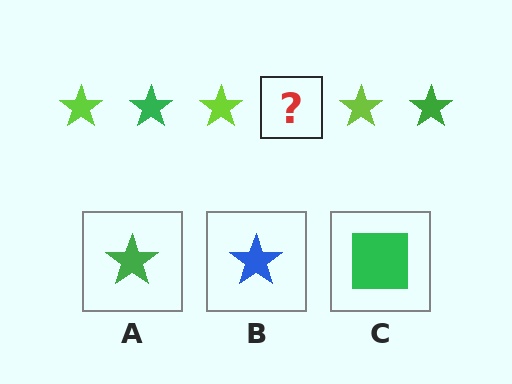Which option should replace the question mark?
Option A.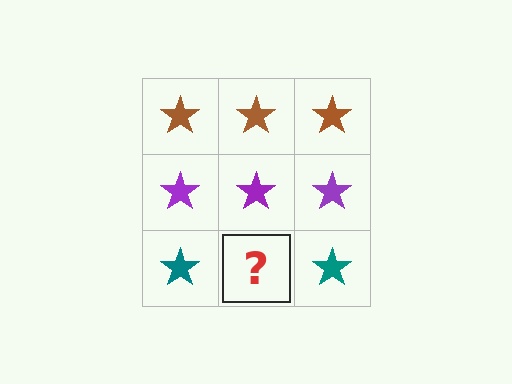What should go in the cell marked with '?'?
The missing cell should contain a teal star.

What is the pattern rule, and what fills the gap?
The rule is that each row has a consistent color. The gap should be filled with a teal star.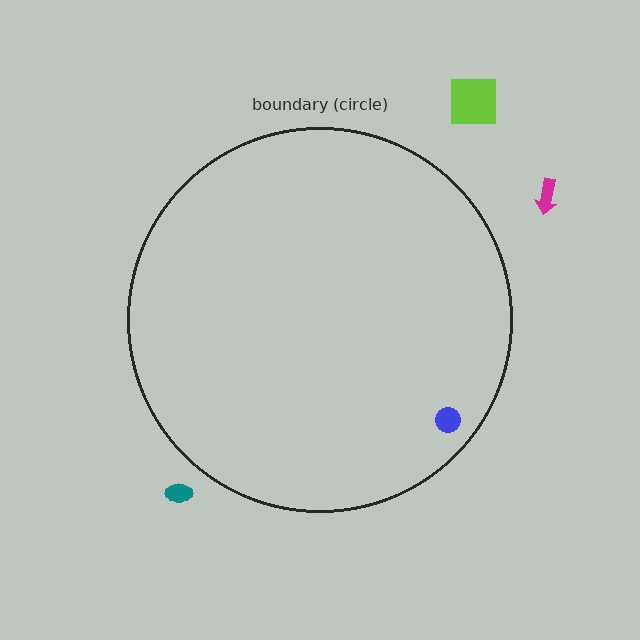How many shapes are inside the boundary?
1 inside, 3 outside.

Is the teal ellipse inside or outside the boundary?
Outside.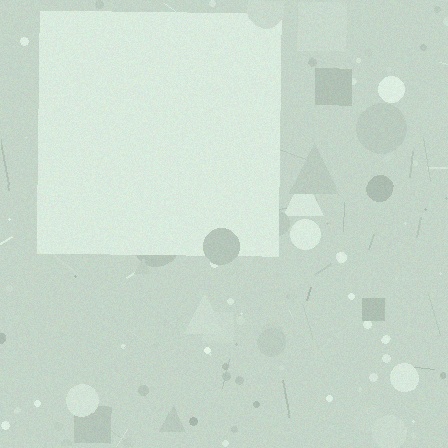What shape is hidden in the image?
A square is hidden in the image.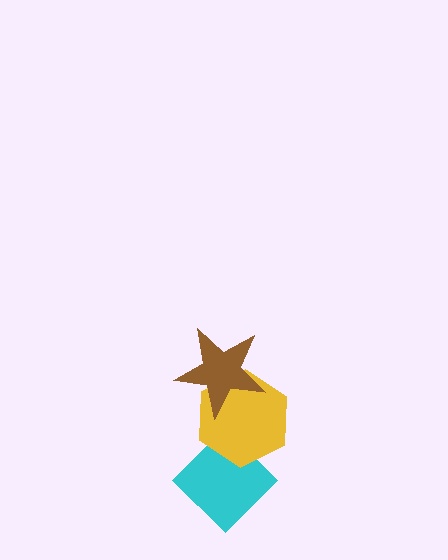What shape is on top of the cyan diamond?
The yellow hexagon is on top of the cyan diamond.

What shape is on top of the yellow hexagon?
The brown star is on top of the yellow hexagon.